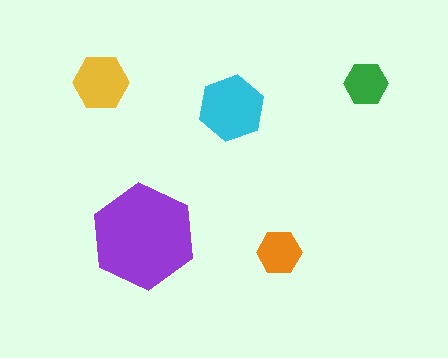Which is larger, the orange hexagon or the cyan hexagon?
The cyan one.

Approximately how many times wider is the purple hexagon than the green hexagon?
About 2.5 times wider.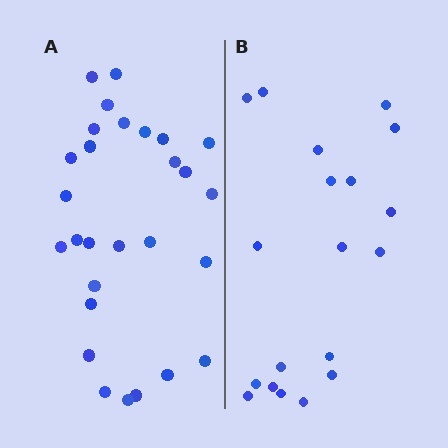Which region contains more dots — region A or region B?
Region A (the left region) has more dots.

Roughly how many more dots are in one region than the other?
Region A has roughly 8 or so more dots than region B.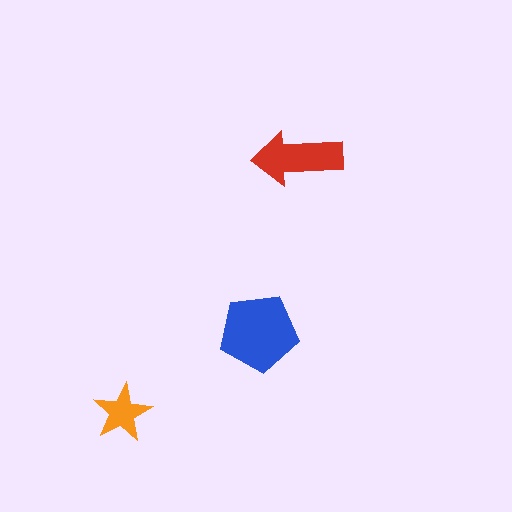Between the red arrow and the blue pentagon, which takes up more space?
The blue pentagon.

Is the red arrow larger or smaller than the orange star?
Larger.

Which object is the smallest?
The orange star.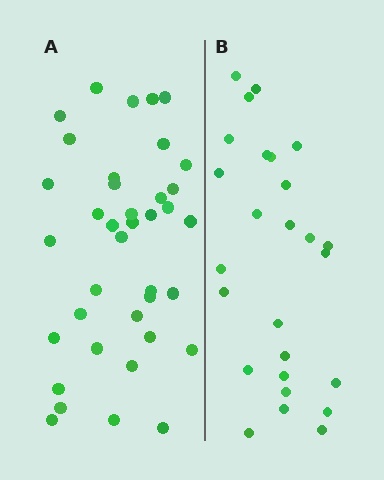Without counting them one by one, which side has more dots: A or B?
Region A (the left region) has more dots.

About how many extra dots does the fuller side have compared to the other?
Region A has roughly 12 or so more dots than region B.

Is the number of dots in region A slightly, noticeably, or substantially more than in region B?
Region A has substantially more. The ratio is roughly 1.5 to 1.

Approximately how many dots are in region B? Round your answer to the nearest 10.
About 30 dots. (The exact count is 26, which rounds to 30.)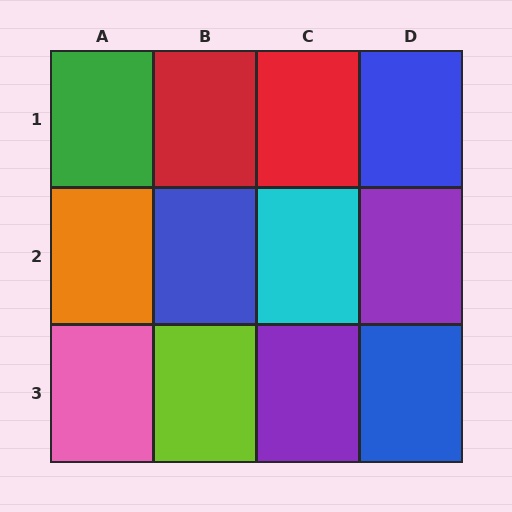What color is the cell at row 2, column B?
Blue.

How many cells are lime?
1 cell is lime.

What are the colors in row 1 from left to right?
Green, red, red, blue.